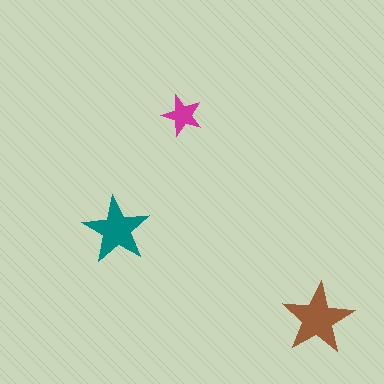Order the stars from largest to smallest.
the brown one, the teal one, the magenta one.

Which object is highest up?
The magenta star is topmost.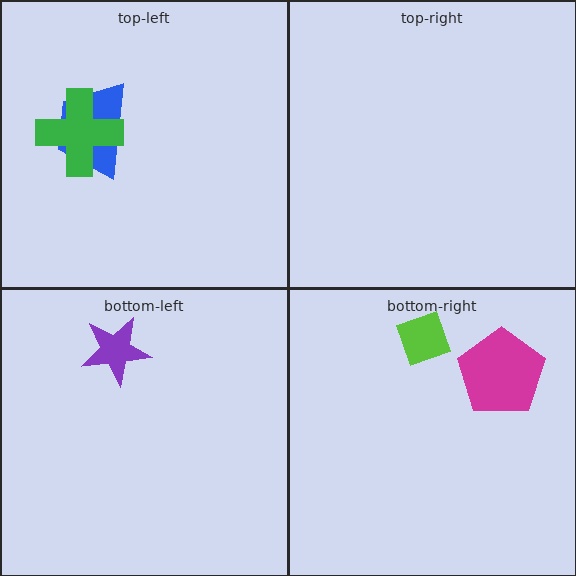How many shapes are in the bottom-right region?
2.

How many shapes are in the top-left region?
2.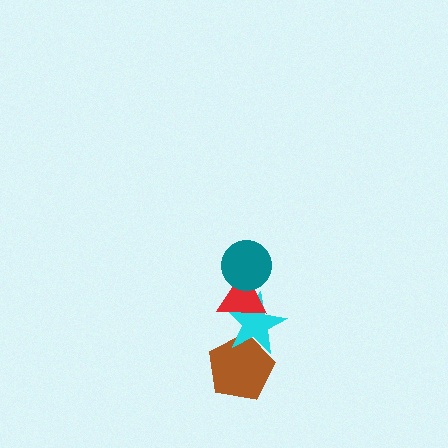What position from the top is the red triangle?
The red triangle is 2nd from the top.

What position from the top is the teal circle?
The teal circle is 1st from the top.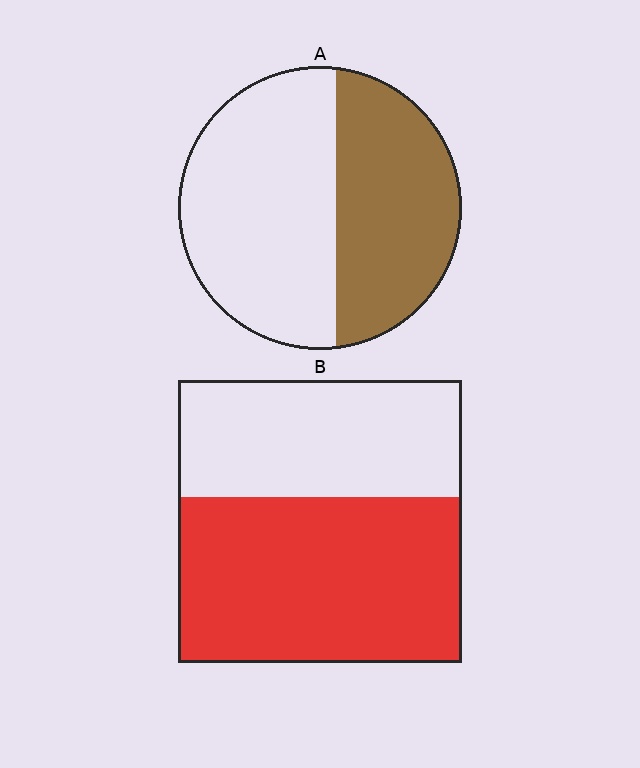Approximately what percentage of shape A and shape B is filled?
A is approximately 45% and B is approximately 60%.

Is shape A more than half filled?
No.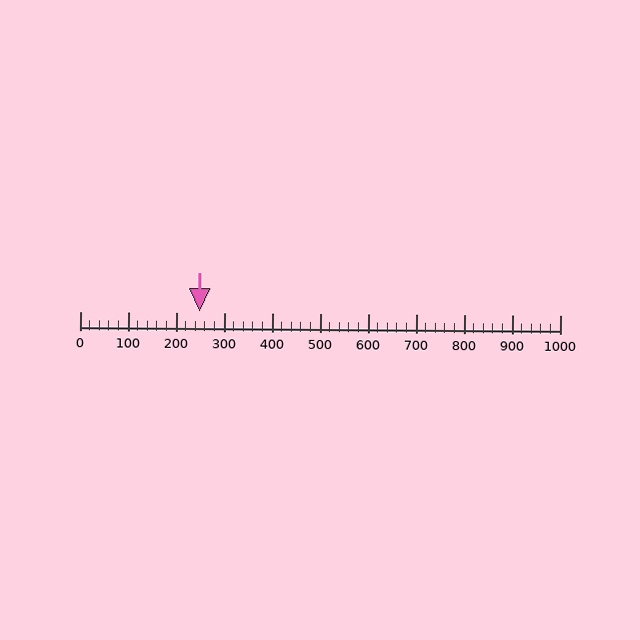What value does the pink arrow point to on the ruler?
The pink arrow points to approximately 248.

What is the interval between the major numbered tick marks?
The major tick marks are spaced 100 units apart.